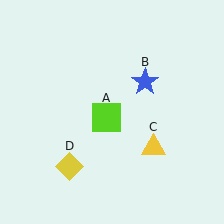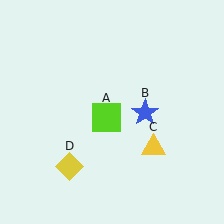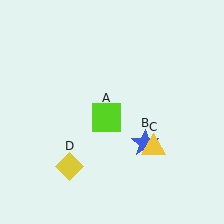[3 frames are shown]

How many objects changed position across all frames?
1 object changed position: blue star (object B).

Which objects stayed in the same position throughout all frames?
Lime square (object A) and yellow triangle (object C) and yellow diamond (object D) remained stationary.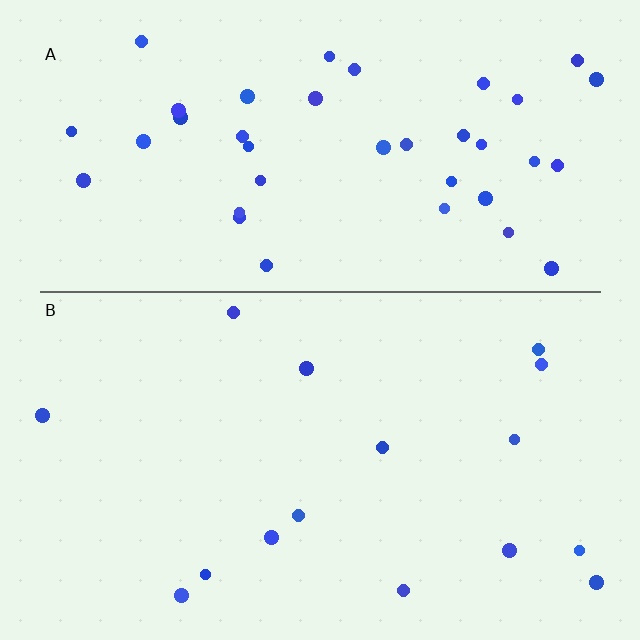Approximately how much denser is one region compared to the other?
Approximately 2.6× — region A over region B.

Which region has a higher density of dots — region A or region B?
A (the top).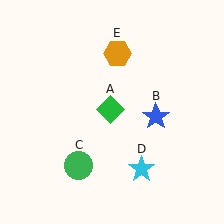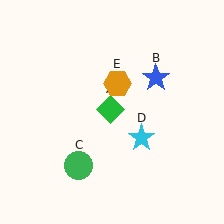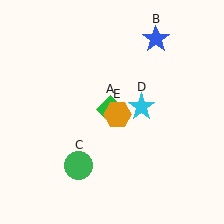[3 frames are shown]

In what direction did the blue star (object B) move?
The blue star (object B) moved up.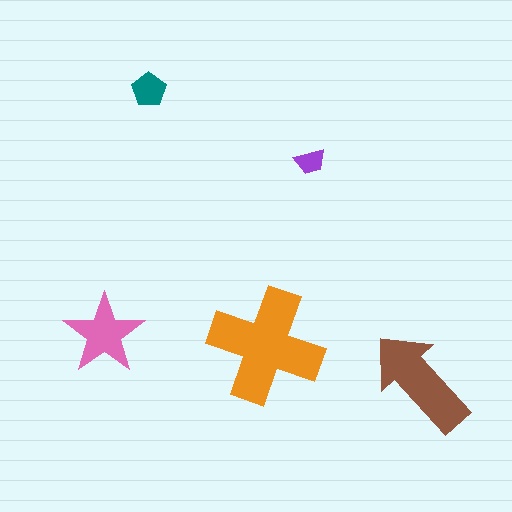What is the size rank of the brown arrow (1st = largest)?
2nd.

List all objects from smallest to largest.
The purple trapezoid, the teal pentagon, the pink star, the brown arrow, the orange cross.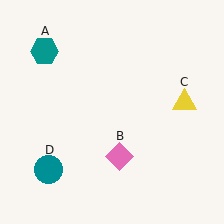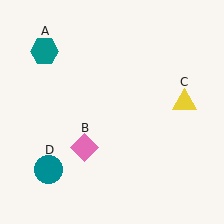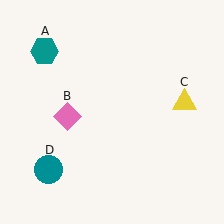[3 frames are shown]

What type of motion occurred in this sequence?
The pink diamond (object B) rotated clockwise around the center of the scene.